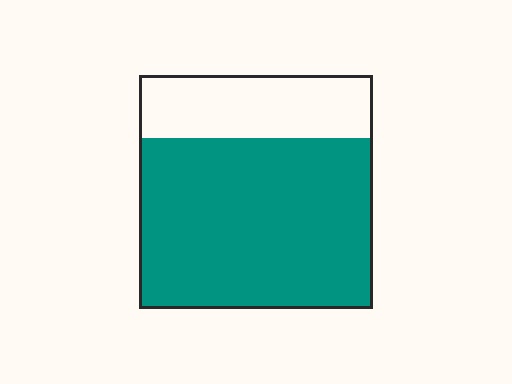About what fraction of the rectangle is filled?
About three quarters (3/4).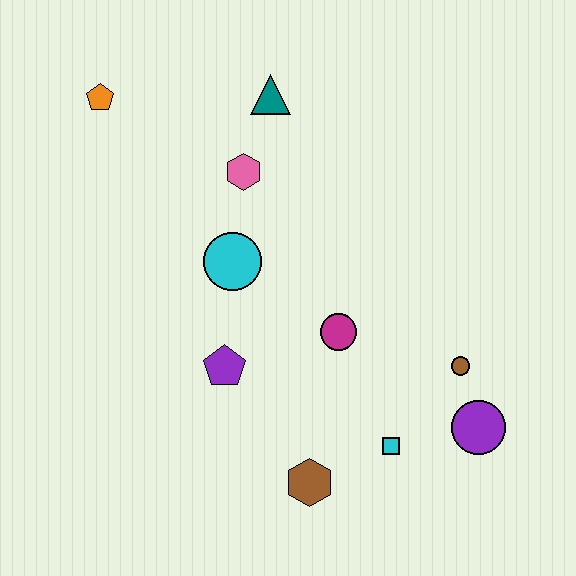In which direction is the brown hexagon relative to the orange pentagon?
The brown hexagon is below the orange pentagon.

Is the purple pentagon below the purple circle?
No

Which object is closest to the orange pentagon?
The pink hexagon is closest to the orange pentagon.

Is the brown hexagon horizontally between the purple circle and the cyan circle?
Yes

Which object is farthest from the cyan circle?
The purple circle is farthest from the cyan circle.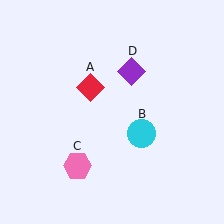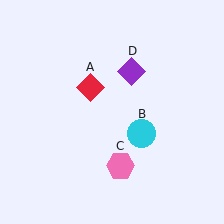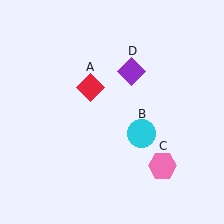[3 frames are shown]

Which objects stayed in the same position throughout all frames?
Red diamond (object A) and cyan circle (object B) and purple diamond (object D) remained stationary.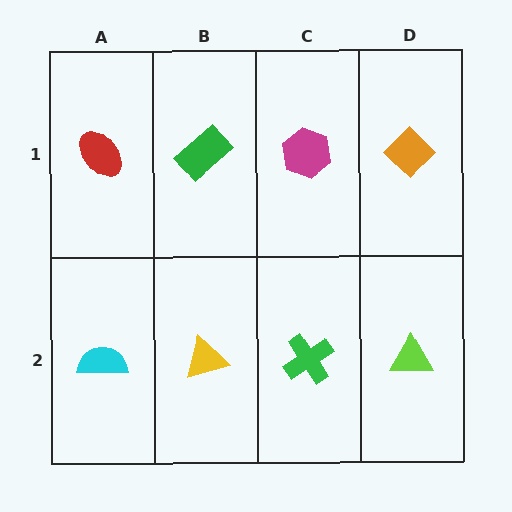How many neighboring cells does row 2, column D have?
2.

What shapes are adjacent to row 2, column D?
An orange diamond (row 1, column D), a green cross (row 2, column C).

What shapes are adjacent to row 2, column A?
A red ellipse (row 1, column A), a yellow triangle (row 2, column B).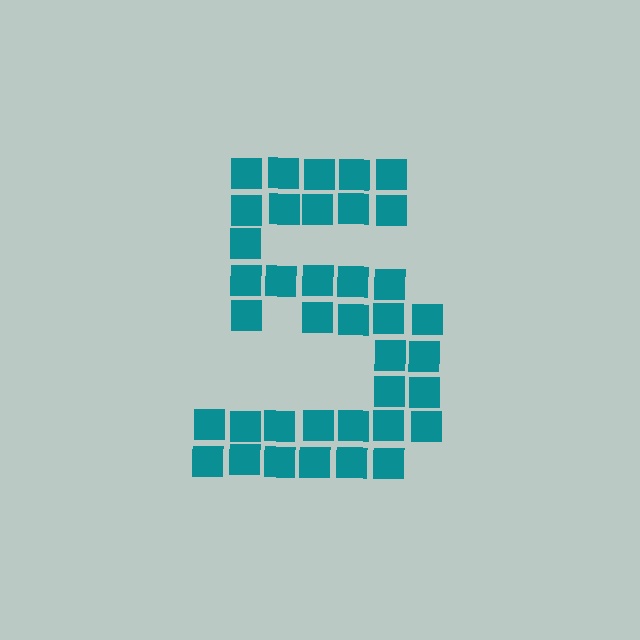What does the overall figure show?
The overall figure shows the digit 5.